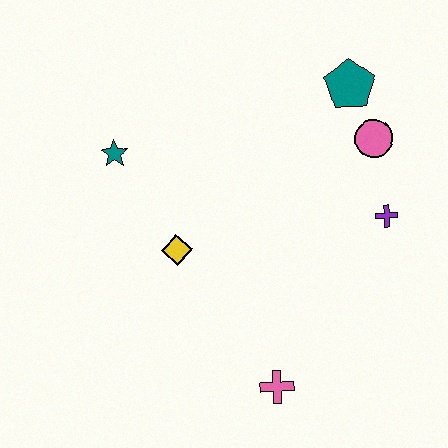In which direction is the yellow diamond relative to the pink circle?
The yellow diamond is to the left of the pink circle.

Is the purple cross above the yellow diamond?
Yes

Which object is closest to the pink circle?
The teal pentagon is closest to the pink circle.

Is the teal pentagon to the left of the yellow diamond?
No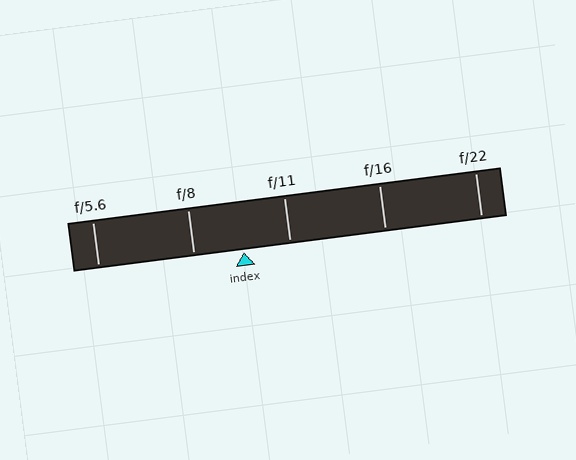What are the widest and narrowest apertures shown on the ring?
The widest aperture shown is f/5.6 and the narrowest is f/22.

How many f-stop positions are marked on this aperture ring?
There are 5 f-stop positions marked.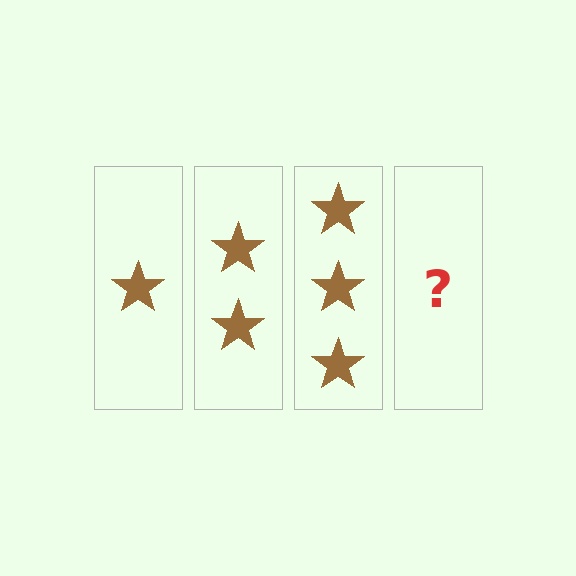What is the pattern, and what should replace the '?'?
The pattern is that each step adds one more star. The '?' should be 4 stars.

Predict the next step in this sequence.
The next step is 4 stars.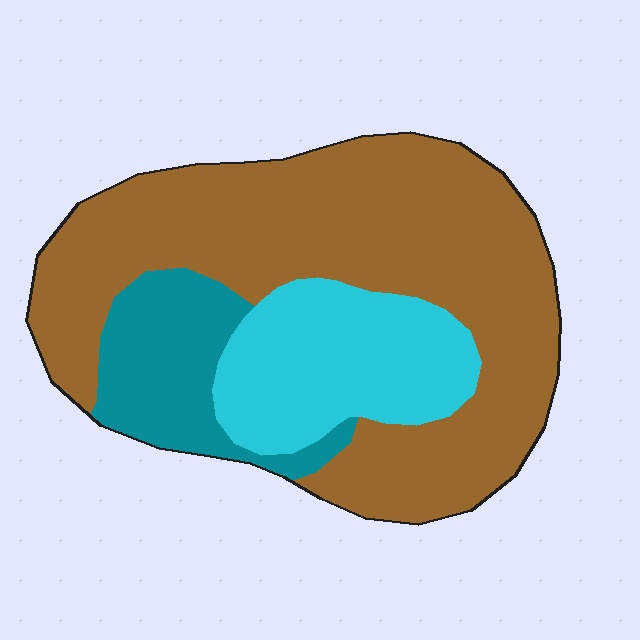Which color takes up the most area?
Brown, at roughly 65%.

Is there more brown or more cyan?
Brown.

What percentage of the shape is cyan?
Cyan takes up less than a quarter of the shape.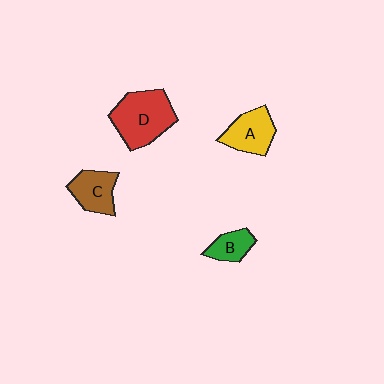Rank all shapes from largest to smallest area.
From largest to smallest: D (red), A (yellow), C (brown), B (green).